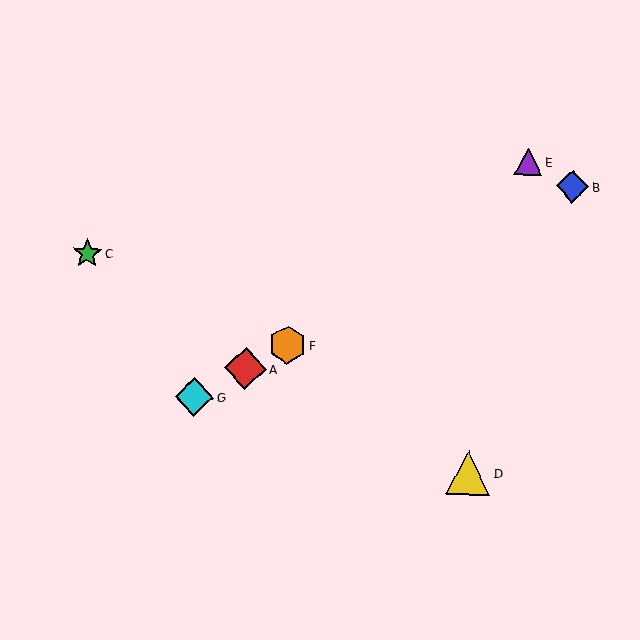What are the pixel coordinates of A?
Object A is at (245, 369).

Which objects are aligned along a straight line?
Objects A, B, F, G are aligned along a straight line.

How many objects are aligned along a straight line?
4 objects (A, B, F, G) are aligned along a straight line.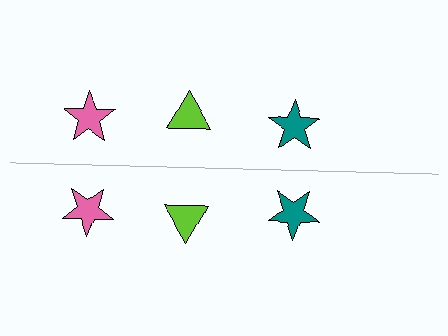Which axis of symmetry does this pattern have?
The pattern has a horizontal axis of symmetry running through the center of the image.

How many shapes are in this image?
There are 6 shapes in this image.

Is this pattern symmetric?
Yes, this pattern has bilateral (reflection) symmetry.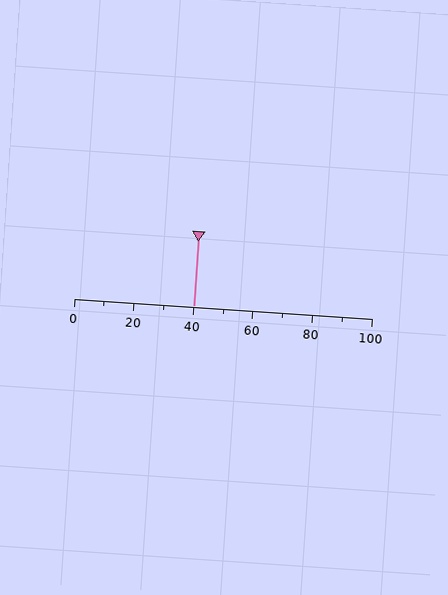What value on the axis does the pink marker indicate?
The marker indicates approximately 40.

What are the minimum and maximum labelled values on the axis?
The axis runs from 0 to 100.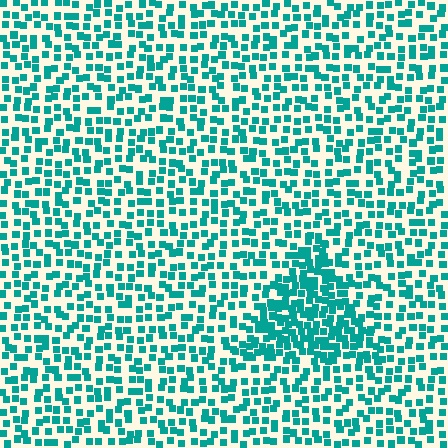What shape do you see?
I see a triangle.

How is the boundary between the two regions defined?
The boundary is defined by a change in element density (approximately 2.0x ratio). All elements are the same color, size, and shape.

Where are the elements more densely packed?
The elements are more densely packed inside the triangle boundary.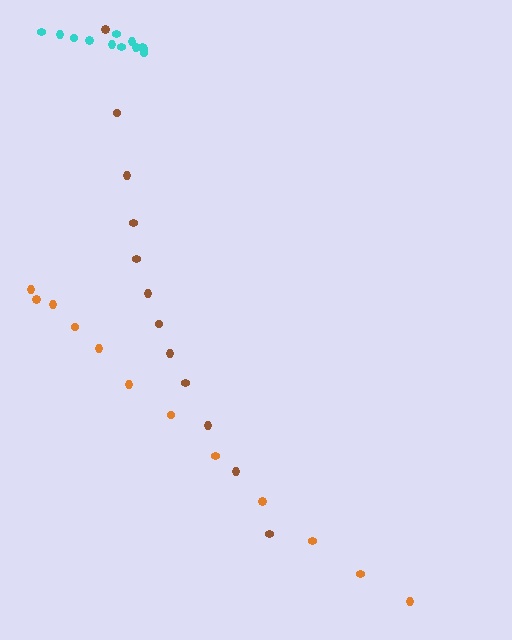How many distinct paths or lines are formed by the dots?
There are 3 distinct paths.